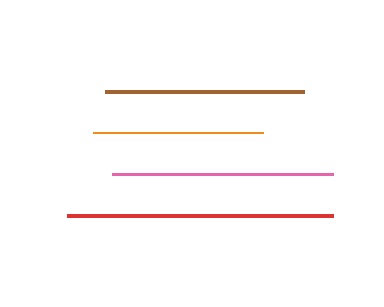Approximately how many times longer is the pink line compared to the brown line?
The pink line is approximately 1.1 times the length of the brown line.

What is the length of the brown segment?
The brown segment is approximately 199 pixels long.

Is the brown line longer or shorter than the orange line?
The brown line is longer than the orange line.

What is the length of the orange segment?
The orange segment is approximately 170 pixels long.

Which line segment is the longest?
The red line is the longest at approximately 266 pixels.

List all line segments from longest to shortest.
From longest to shortest: red, pink, brown, orange.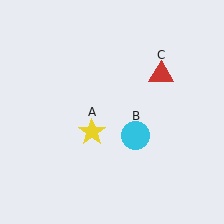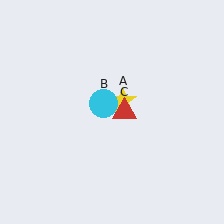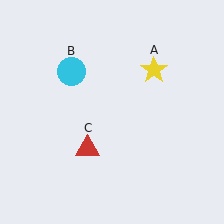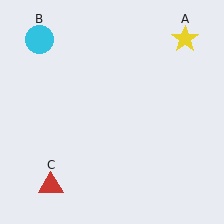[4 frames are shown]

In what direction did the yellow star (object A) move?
The yellow star (object A) moved up and to the right.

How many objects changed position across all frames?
3 objects changed position: yellow star (object A), cyan circle (object B), red triangle (object C).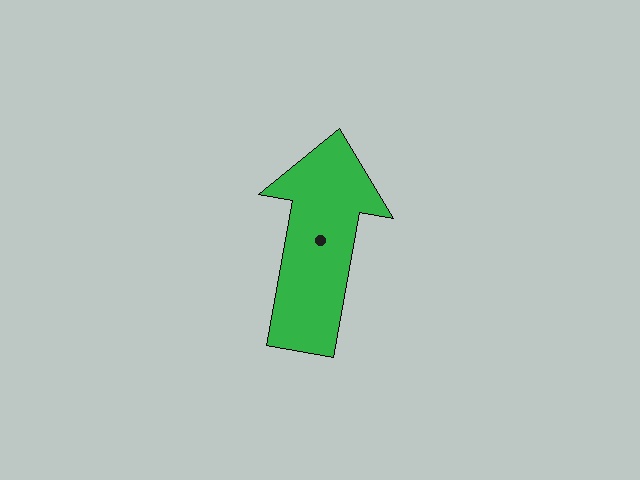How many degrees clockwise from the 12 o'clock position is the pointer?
Approximately 10 degrees.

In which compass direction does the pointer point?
North.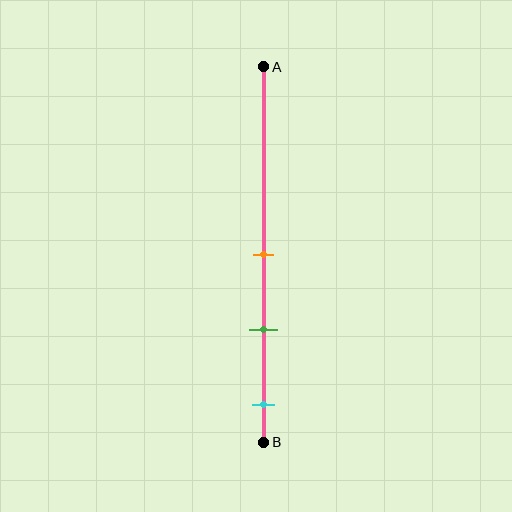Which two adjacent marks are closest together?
The orange and green marks are the closest adjacent pair.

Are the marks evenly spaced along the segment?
Yes, the marks are approximately evenly spaced.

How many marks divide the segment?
There are 3 marks dividing the segment.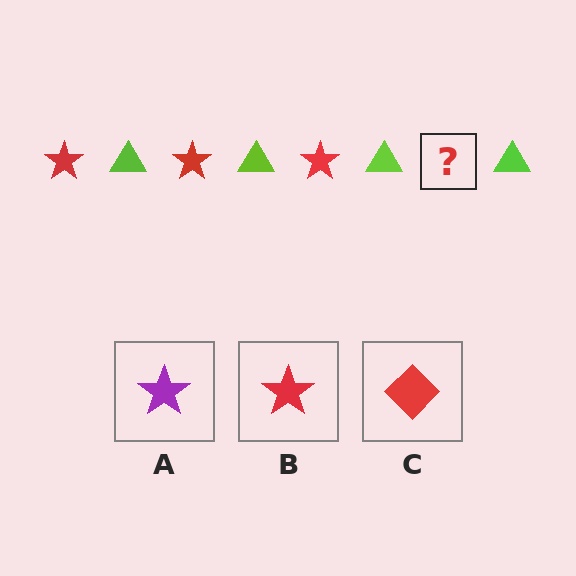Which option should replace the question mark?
Option B.